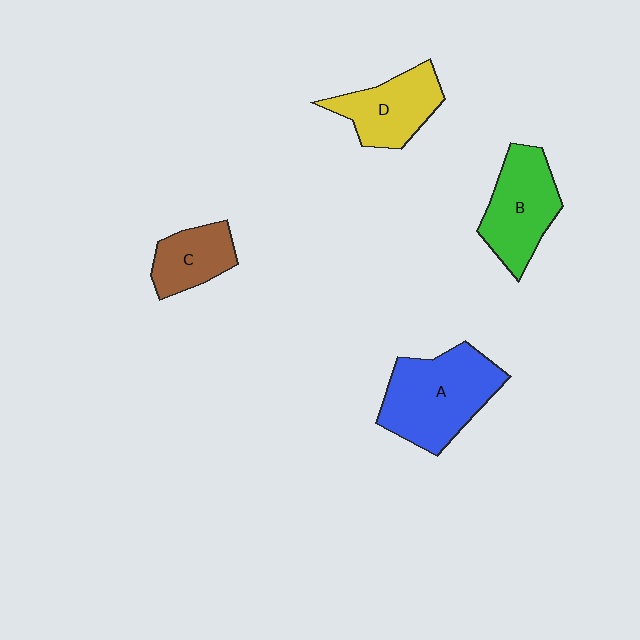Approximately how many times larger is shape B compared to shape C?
Approximately 1.5 times.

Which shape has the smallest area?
Shape C (brown).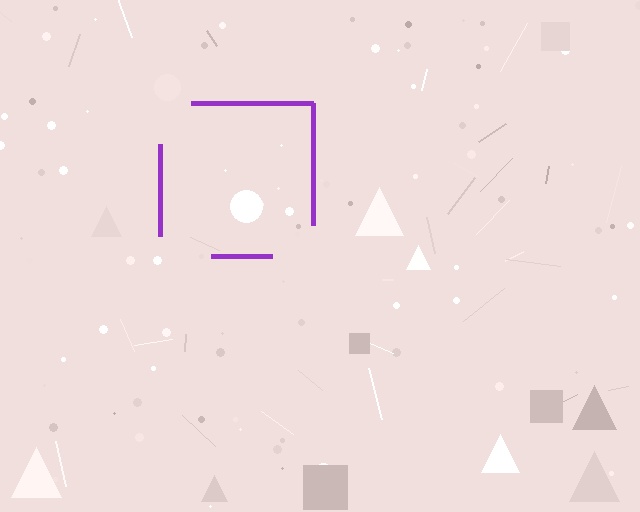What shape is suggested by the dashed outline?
The dashed outline suggests a square.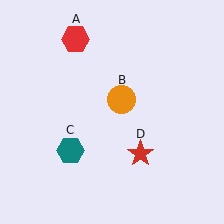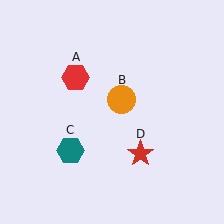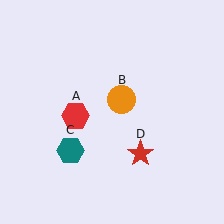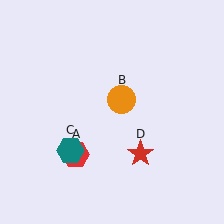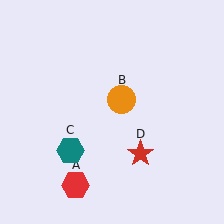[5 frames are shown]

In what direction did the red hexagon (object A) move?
The red hexagon (object A) moved down.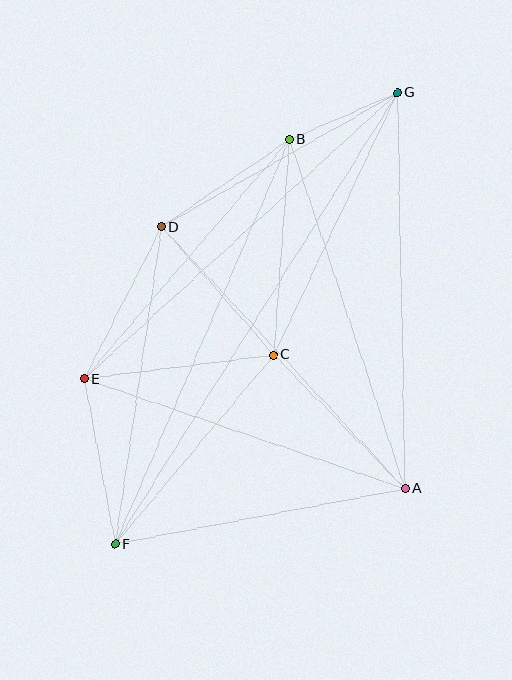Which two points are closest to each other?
Points B and G are closest to each other.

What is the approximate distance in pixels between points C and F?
The distance between C and F is approximately 247 pixels.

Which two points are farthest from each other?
Points F and G are farthest from each other.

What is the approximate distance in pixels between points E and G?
The distance between E and G is approximately 424 pixels.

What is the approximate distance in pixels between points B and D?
The distance between B and D is approximately 155 pixels.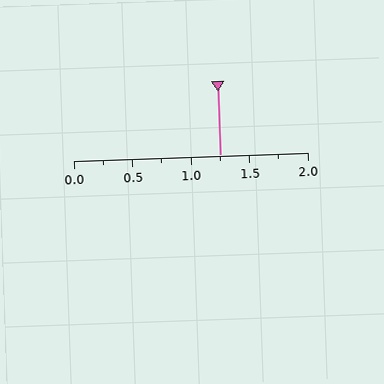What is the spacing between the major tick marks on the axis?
The major ticks are spaced 0.5 apart.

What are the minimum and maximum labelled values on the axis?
The axis runs from 0.0 to 2.0.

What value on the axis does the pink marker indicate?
The marker indicates approximately 1.25.